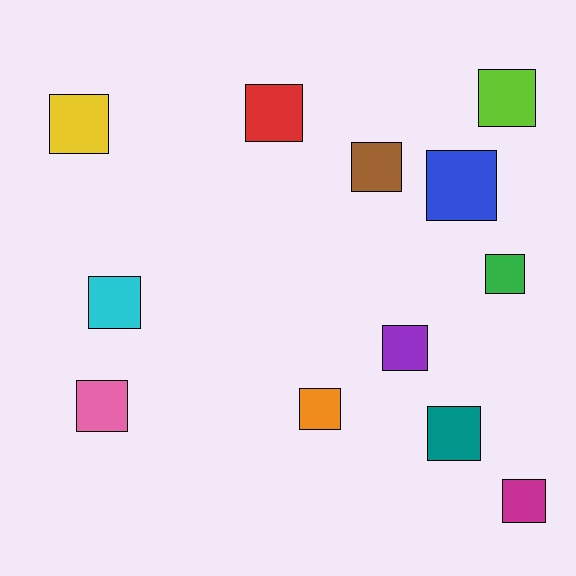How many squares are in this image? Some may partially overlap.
There are 12 squares.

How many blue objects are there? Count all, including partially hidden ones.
There is 1 blue object.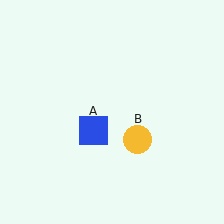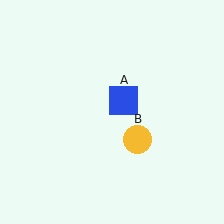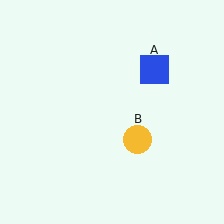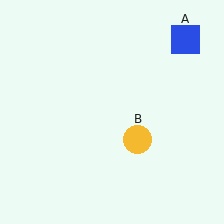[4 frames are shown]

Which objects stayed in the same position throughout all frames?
Yellow circle (object B) remained stationary.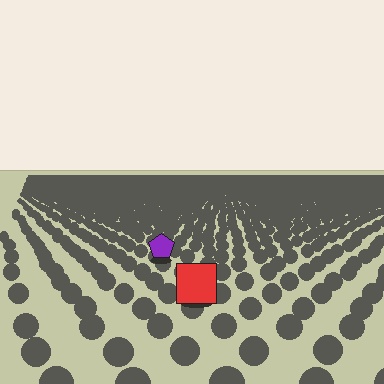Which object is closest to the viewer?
The red square is closest. The texture marks near it are larger and more spread out.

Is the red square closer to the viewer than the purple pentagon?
Yes. The red square is closer — you can tell from the texture gradient: the ground texture is coarser near it.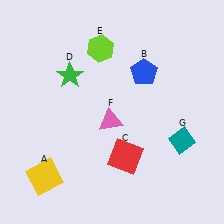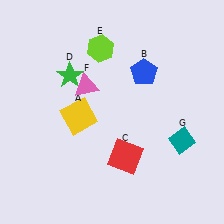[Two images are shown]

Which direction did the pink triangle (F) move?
The pink triangle (F) moved up.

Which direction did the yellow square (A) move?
The yellow square (A) moved up.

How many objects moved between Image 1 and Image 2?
2 objects moved between the two images.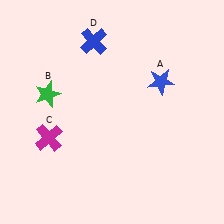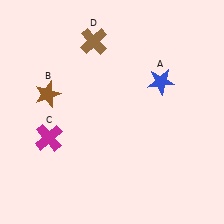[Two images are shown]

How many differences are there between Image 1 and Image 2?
There are 2 differences between the two images.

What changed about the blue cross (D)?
In Image 1, D is blue. In Image 2, it changed to brown.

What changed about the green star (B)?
In Image 1, B is green. In Image 2, it changed to brown.